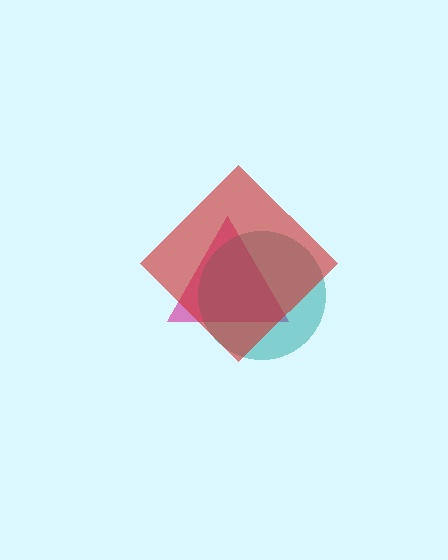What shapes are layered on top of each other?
The layered shapes are: a magenta triangle, a teal circle, a red diamond.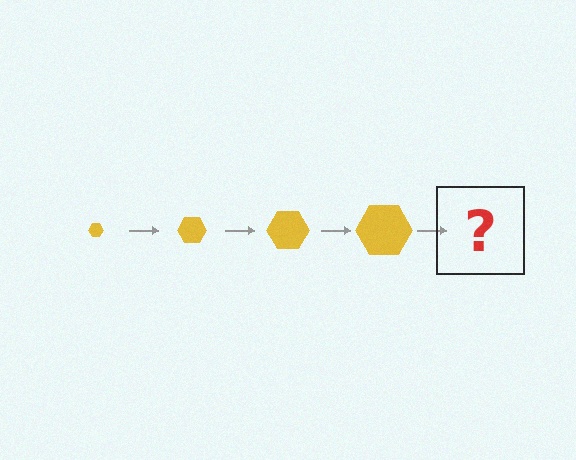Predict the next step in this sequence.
The next step is a yellow hexagon, larger than the previous one.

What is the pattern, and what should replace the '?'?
The pattern is that the hexagon gets progressively larger each step. The '?' should be a yellow hexagon, larger than the previous one.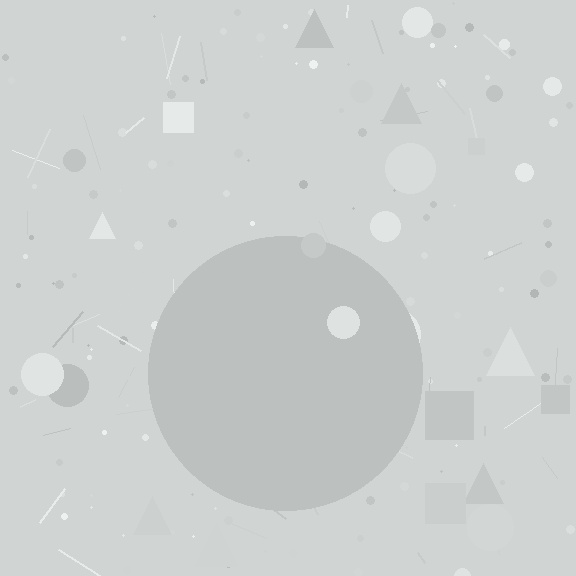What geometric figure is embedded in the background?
A circle is embedded in the background.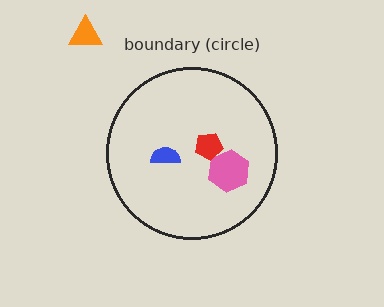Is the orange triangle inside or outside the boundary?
Outside.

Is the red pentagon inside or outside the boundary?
Inside.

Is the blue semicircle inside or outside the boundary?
Inside.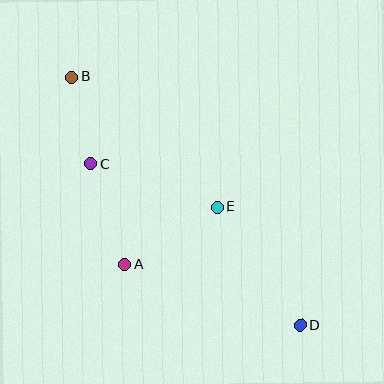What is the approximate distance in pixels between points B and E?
The distance between B and E is approximately 195 pixels.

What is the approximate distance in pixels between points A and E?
The distance between A and E is approximately 109 pixels.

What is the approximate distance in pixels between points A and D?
The distance between A and D is approximately 186 pixels.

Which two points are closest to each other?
Points B and C are closest to each other.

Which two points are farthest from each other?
Points B and D are farthest from each other.